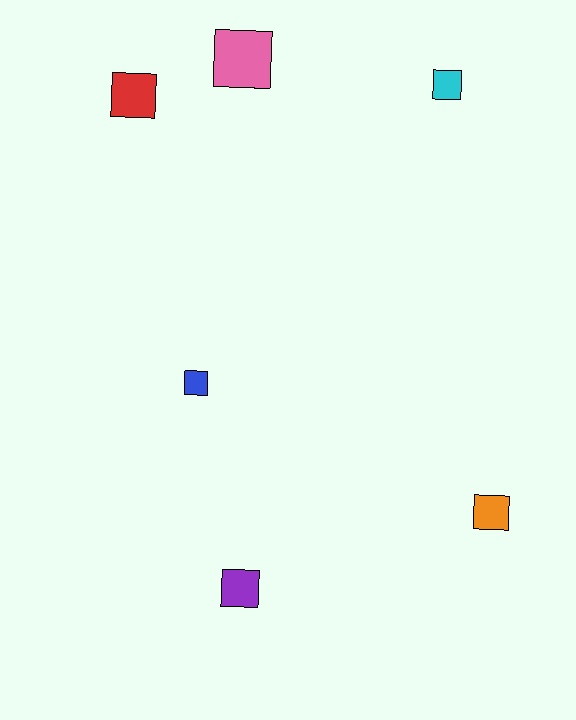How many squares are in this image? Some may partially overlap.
There are 6 squares.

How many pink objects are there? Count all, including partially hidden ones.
There is 1 pink object.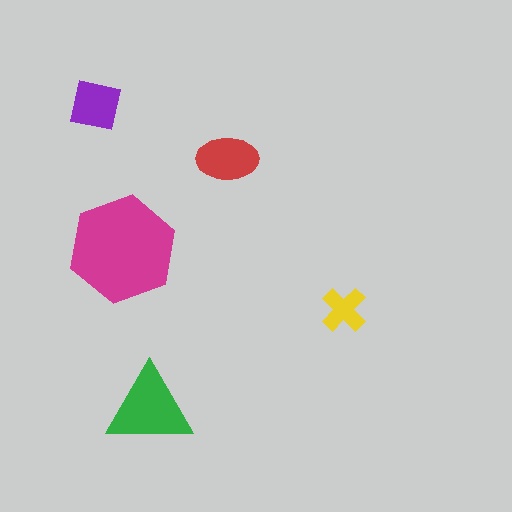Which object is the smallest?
The yellow cross.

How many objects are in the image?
There are 5 objects in the image.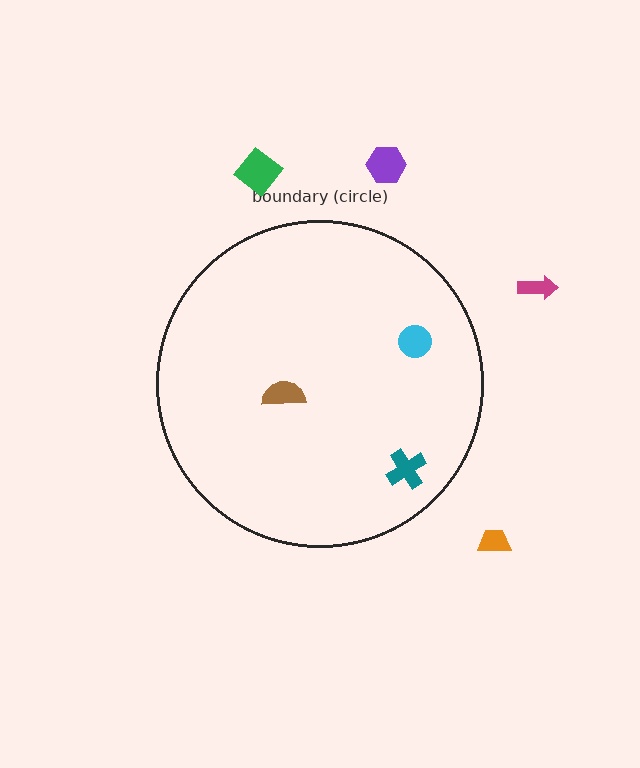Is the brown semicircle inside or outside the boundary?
Inside.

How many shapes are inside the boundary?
3 inside, 4 outside.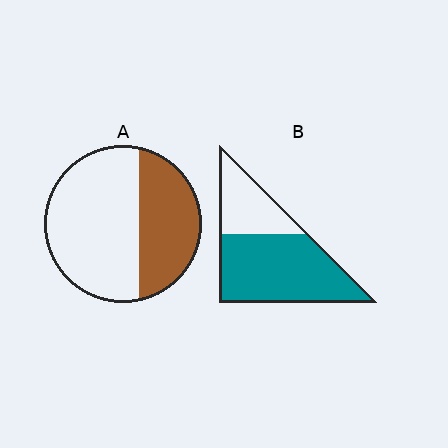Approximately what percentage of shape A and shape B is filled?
A is approximately 35% and B is approximately 70%.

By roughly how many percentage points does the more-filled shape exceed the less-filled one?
By roughly 30 percentage points (B over A).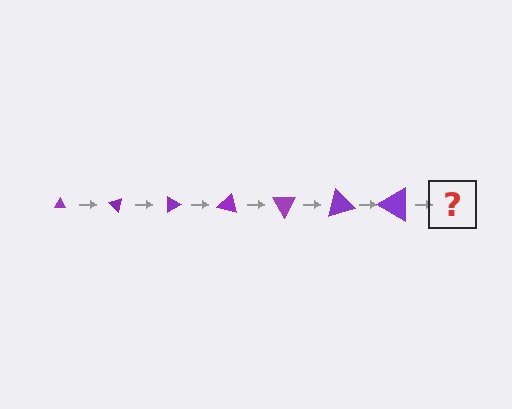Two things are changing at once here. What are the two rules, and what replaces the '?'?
The two rules are that the triangle grows larger each step and it rotates 45 degrees each step. The '?' should be a triangle, larger than the previous one and rotated 315 degrees from the start.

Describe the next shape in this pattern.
It should be a triangle, larger than the previous one and rotated 315 degrees from the start.